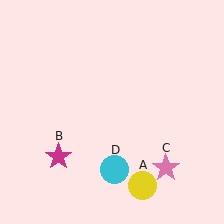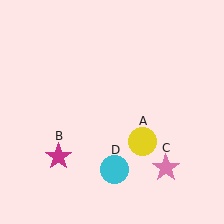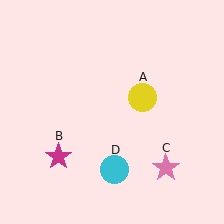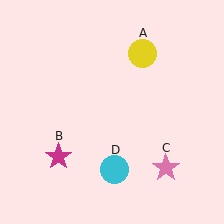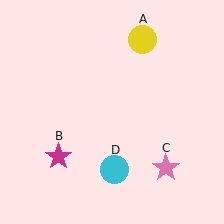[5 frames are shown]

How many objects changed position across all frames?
1 object changed position: yellow circle (object A).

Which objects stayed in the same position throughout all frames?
Magenta star (object B) and pink star (object C) and cyan circle (object D) remained stationary.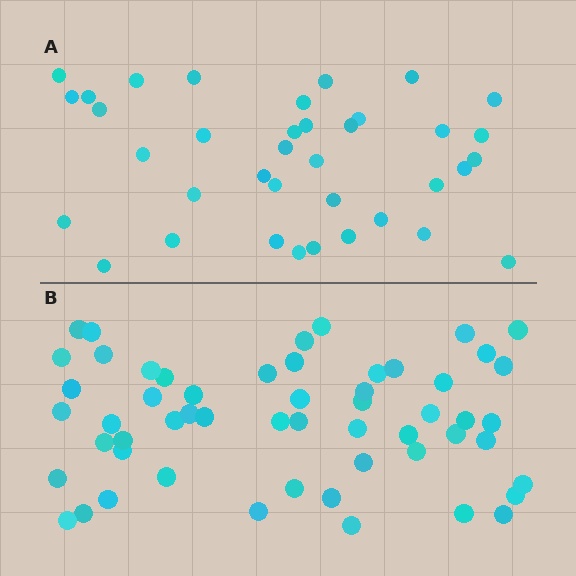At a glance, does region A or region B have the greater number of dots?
Region B (the bottom region) has more dots.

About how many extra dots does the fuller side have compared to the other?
Region B has approximately 20 more dots than region A.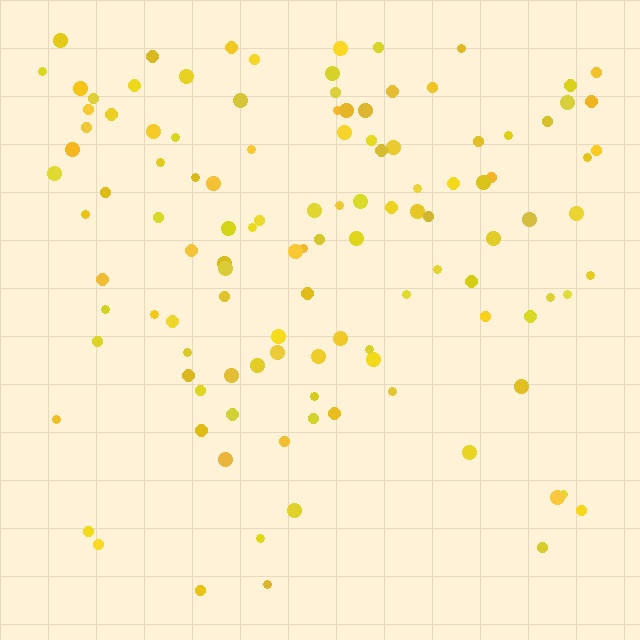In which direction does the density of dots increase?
From bottom to top, with the top side densest.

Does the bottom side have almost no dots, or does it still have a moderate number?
Still a moderate number, just noticeably fewer than the top.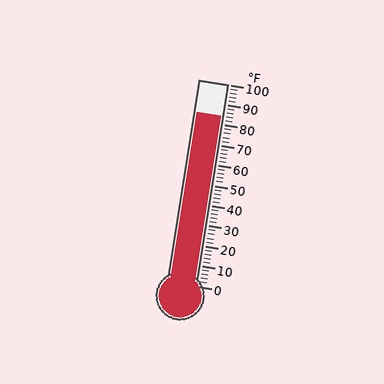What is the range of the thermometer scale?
The thermometer scale ranges from 0°F to 100°F.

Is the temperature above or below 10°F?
The temperature is above 10°F.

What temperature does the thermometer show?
The thermometer shows approximately 84°F.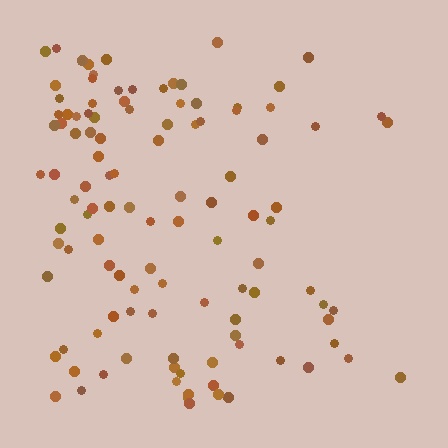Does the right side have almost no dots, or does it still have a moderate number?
Still a moderate number, just noticeably fewer than the left.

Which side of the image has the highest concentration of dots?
The left.